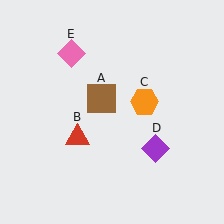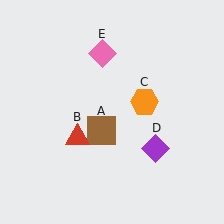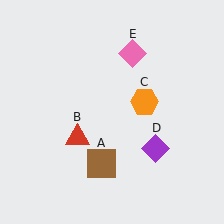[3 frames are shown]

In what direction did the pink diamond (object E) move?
The pink diamond (object E) moved right.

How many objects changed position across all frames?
2 objects changed position: brown square (object A), pink diamond (object E).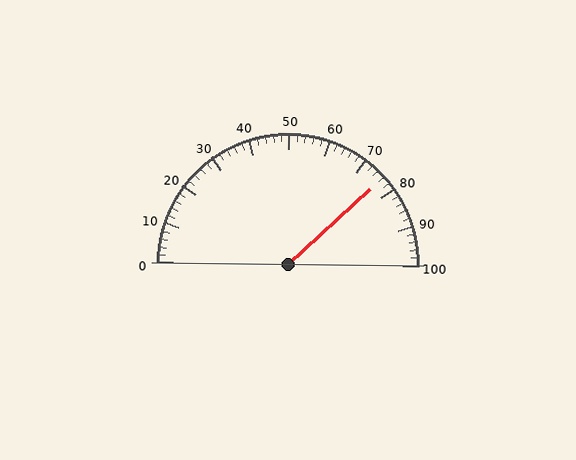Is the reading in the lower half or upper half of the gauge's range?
The reading is in the upper half of the range (0 to 100).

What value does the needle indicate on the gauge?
The needle indicates approximately 76.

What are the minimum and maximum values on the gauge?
The gauge ranges from 0 to 100.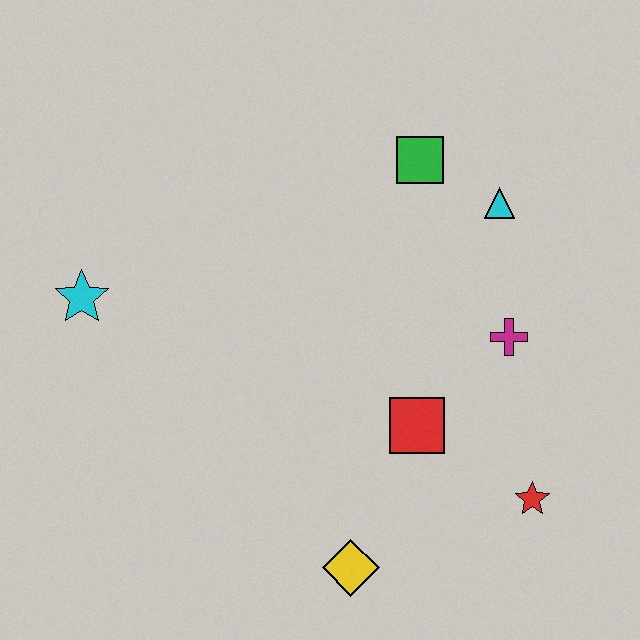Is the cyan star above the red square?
Yes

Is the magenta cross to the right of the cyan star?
Yes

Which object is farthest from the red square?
The cyan star is farthest from the red square.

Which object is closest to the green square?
The cyan triangle is closest to the green square.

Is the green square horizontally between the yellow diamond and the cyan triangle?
Yes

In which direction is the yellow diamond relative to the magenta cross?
The yellow diamond is below the magenta cross.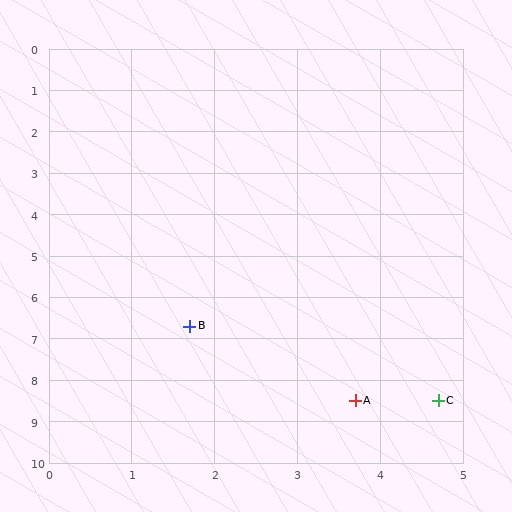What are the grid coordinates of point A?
Point A is at approximately (3.7, 8.5).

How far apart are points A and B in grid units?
Points A and B are about 2.7 grid units apart.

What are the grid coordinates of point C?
Point C is at approximately (4.7, 8.5).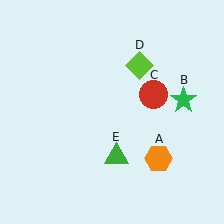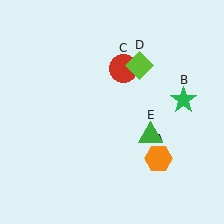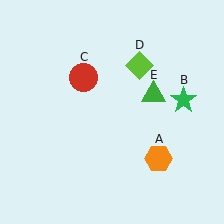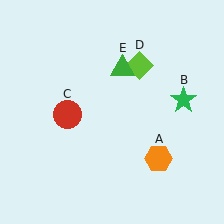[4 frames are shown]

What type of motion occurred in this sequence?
The red circle (object C), green triangle (object E) rotated counterclockwise around the center of the scene.